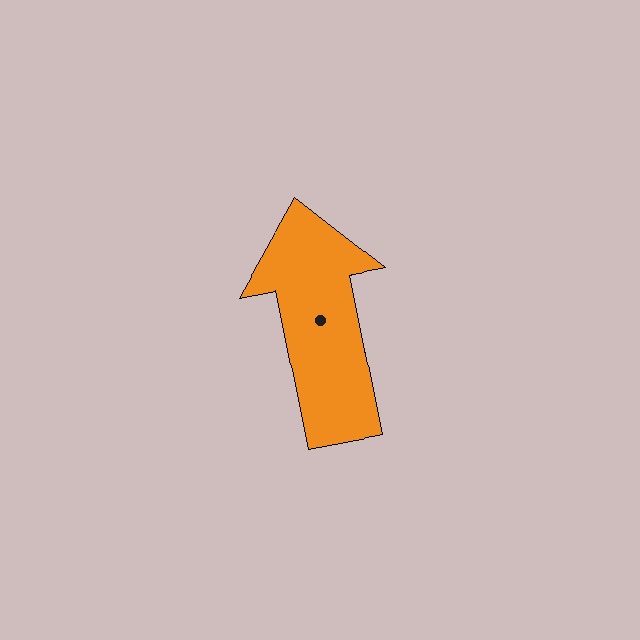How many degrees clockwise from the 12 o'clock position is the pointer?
Approximately 349 degrees.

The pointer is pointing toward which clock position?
Roughly 12 o'clock.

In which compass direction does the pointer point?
North.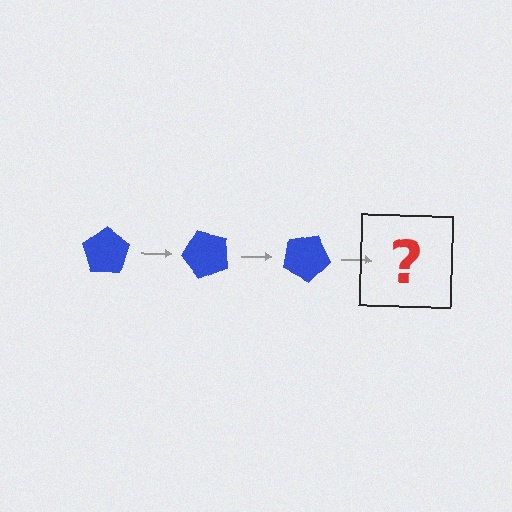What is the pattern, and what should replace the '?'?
The pattern is that the pentagon rotates 50 degrees each step. The '?' should be a blue pentagon rotated 150 degrees.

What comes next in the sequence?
The next element should be a blue pentagon rotated 150 degrees.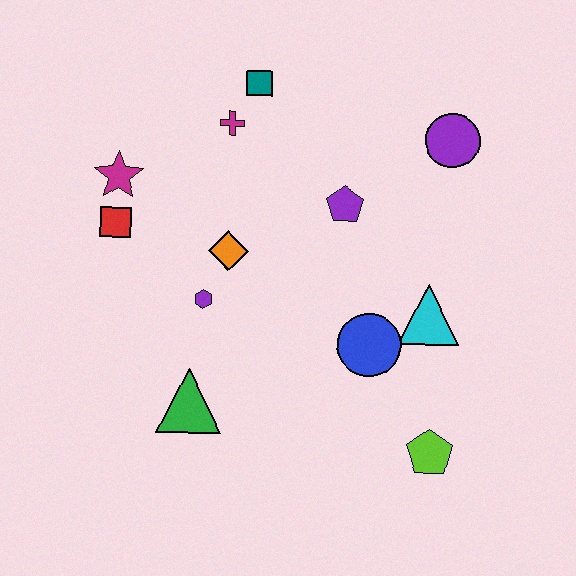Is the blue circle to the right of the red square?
Yes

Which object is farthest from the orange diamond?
The lime pentagon is farthest from the orange diamond.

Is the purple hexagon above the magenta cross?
No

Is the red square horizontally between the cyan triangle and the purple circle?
No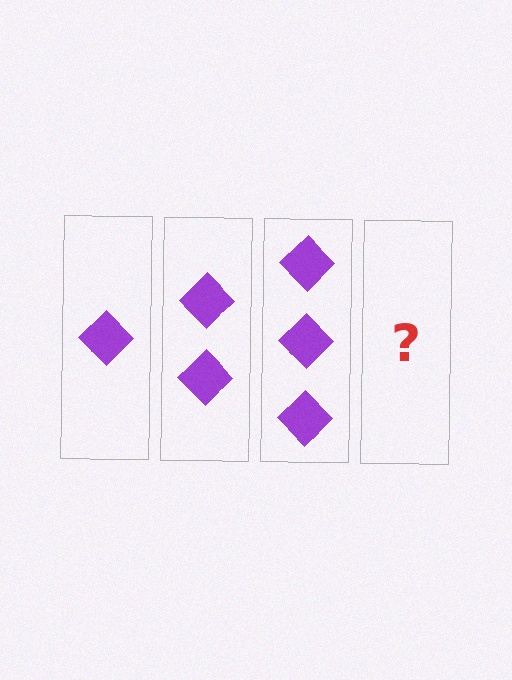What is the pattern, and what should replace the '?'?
The pattern is that each step adds one more diamond. The '?' should be 4 diamonds.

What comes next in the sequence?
The next element should be 4 diamonds.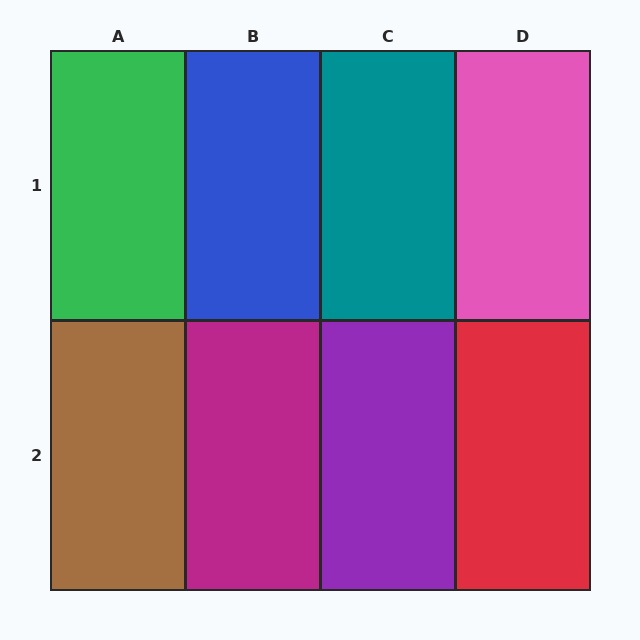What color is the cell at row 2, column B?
Magenta.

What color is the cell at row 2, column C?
Purple.